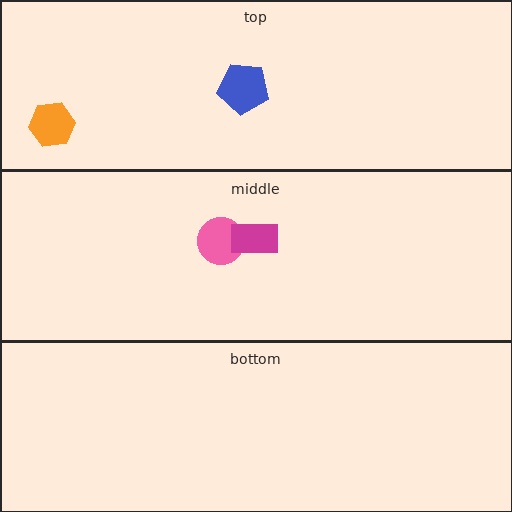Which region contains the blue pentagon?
The top region.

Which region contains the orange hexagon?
The top region.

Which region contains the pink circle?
The middle region.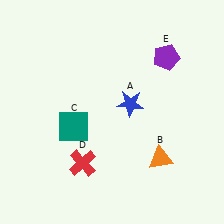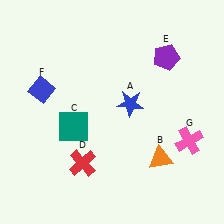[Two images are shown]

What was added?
A blue diamond (F), a pink cross (G) were added in Image 2.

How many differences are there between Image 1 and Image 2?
There are 2 differences between the two images.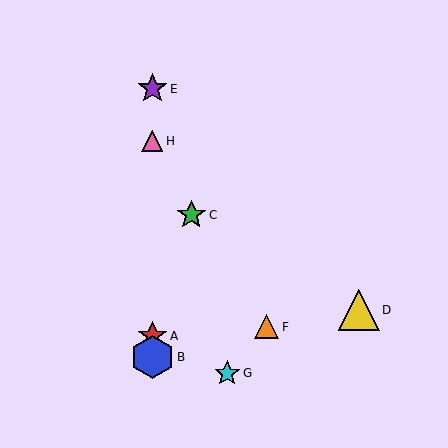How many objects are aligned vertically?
4 objects (A, B, E, H) are aligned vertically.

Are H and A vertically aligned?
Yes, both are at x≈152.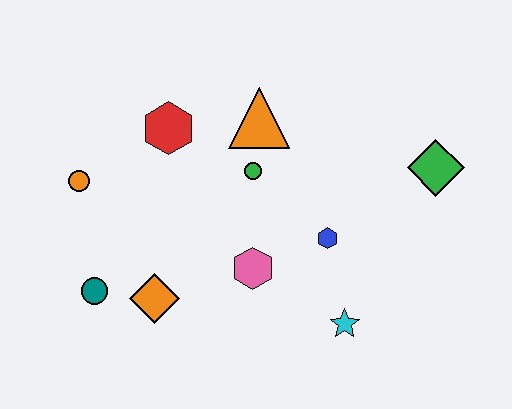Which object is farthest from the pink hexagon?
The green diamond is farthest from the pink hexagon.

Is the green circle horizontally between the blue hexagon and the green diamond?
No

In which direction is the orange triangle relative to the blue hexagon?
The orange triangle is above the blue hexagon.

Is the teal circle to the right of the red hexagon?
No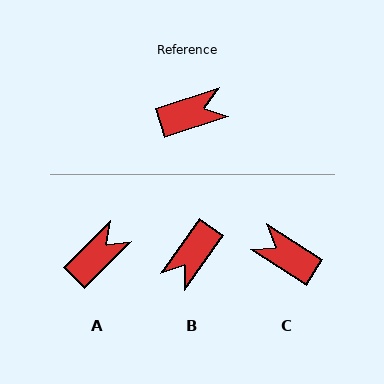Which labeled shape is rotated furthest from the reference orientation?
B, about 143 degrees away.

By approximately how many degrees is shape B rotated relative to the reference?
Approximately 143 degrees clockwise.